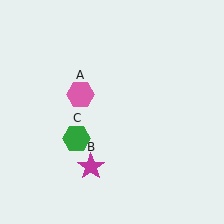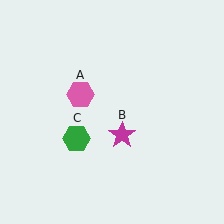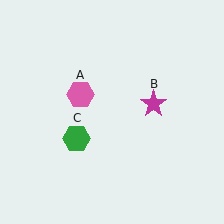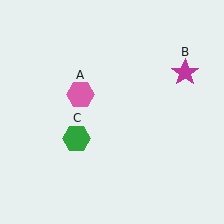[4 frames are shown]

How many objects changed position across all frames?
1 object changed position: magenta star (object B).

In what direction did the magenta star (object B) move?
The magenta star (object B) moved up and to the right.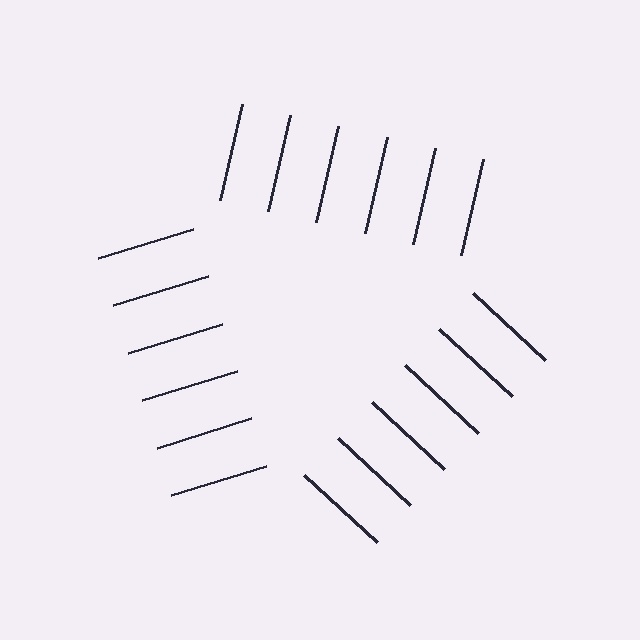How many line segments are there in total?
18 — 6 along each of the 3 edges.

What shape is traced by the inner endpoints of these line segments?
An illusory triangle — the line segments terminate on its edges but no continuous stroke is drawn.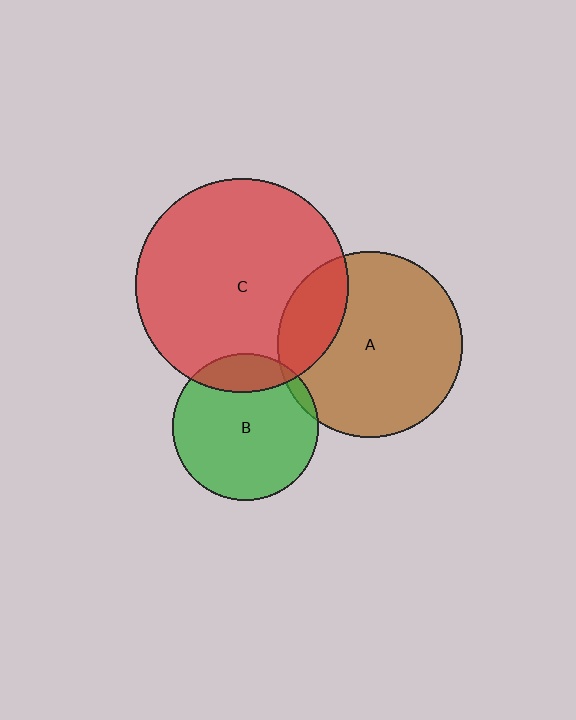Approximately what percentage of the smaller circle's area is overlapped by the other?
Approximately 15%.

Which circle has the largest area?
Circle C (red).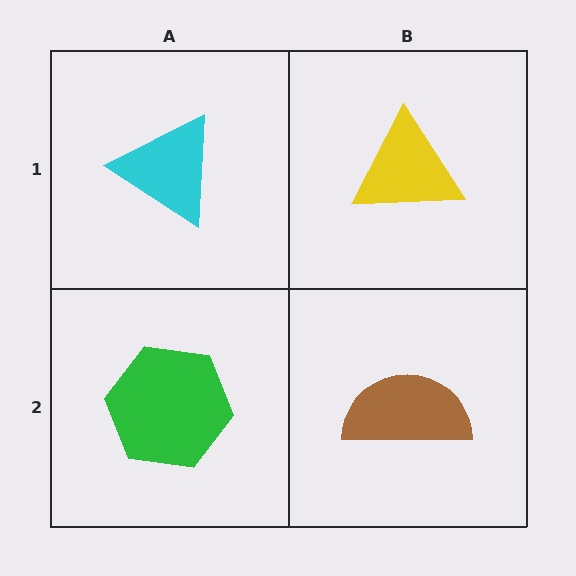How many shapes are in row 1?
2 shapes.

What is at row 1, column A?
A cyan triangle.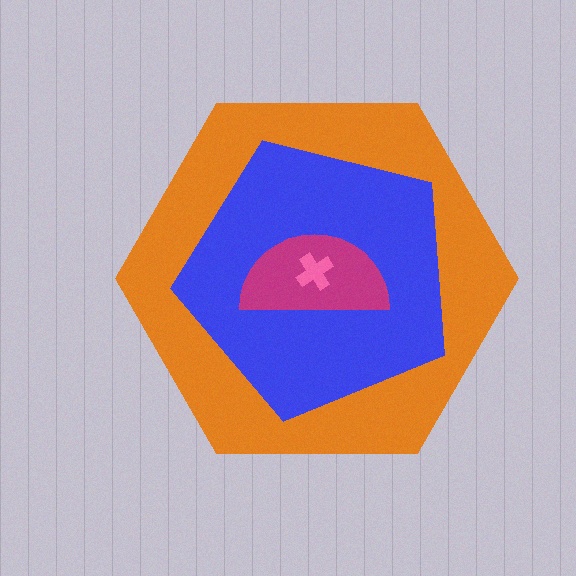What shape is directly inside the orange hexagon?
The blue pentagon.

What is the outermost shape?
The orange hexagon.